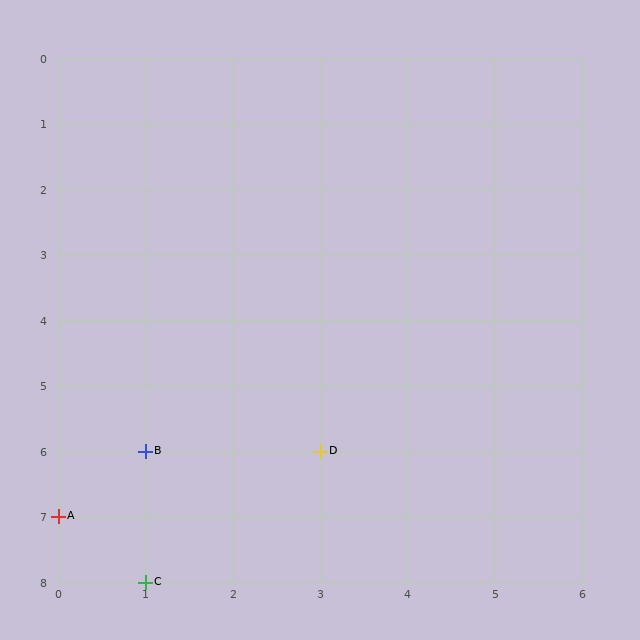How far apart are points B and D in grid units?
Points B and D are 2 columns apart.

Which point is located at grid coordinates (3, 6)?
Point D is at (3, 6).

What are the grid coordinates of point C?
Point C is at grid coordinates (1, 8).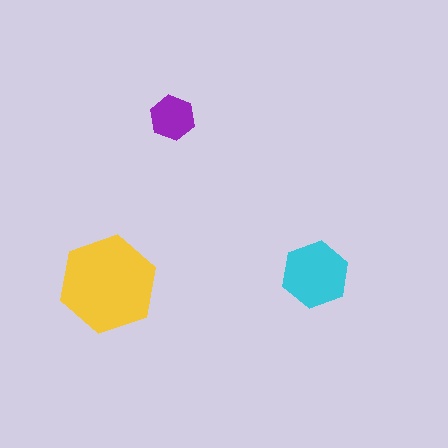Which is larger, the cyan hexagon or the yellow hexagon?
The yellow one.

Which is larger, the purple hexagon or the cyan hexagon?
The cyan one.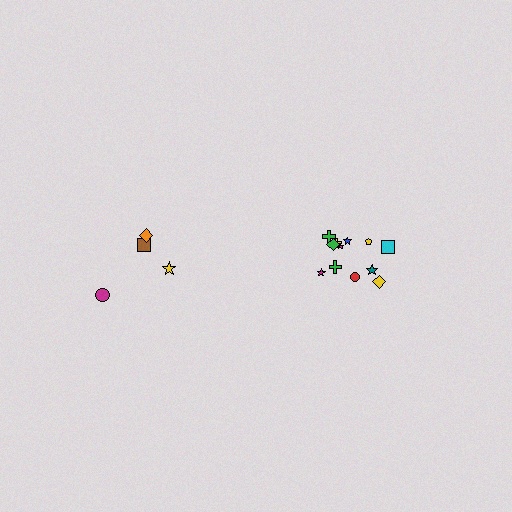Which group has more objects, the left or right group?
The right group.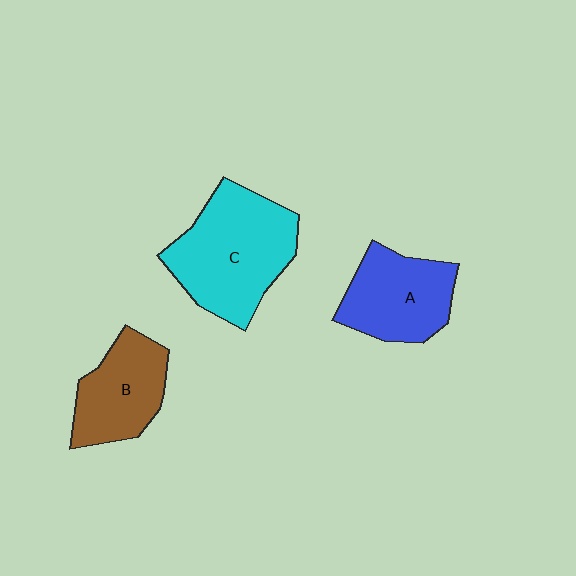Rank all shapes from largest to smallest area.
From largest to smallest: C (cyan), A (blue), B (brown).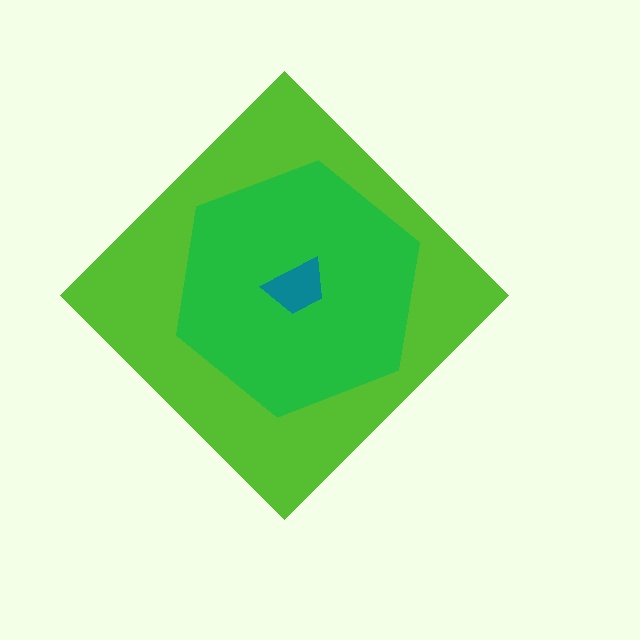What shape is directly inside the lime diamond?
The green hexagon.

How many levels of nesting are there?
3.